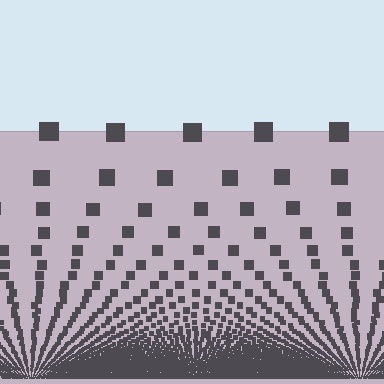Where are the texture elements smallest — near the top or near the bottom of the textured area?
Near the bottom.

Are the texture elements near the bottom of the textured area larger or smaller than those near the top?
Smaller. The gradient is inverted — elements near the bottom are smaller and denser.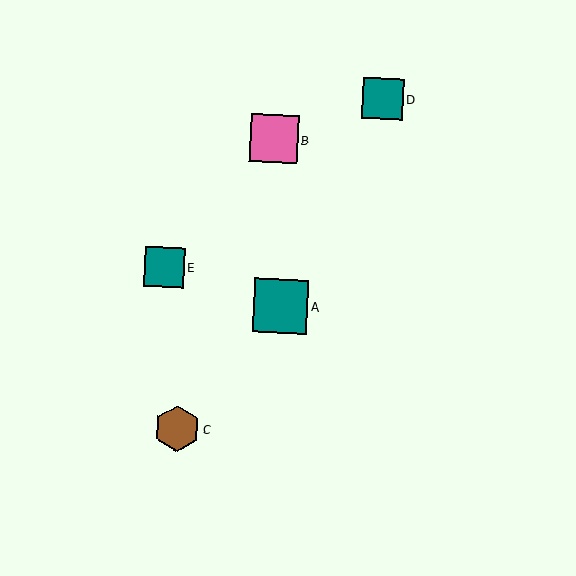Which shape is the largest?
The teal square (labeled A) is the largest.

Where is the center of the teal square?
The center of the teal square is at (281, 306).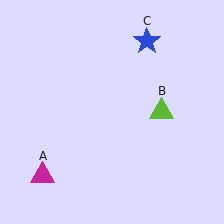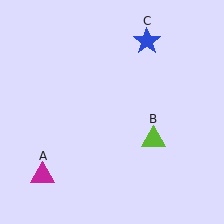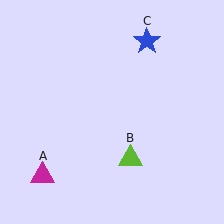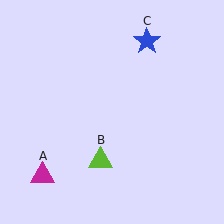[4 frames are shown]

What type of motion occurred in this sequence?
The lime triangle (object B) rotated clockwise around the center of the scene.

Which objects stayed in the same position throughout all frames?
Magenta triangle (object A) and blue star (object C) remained stationary.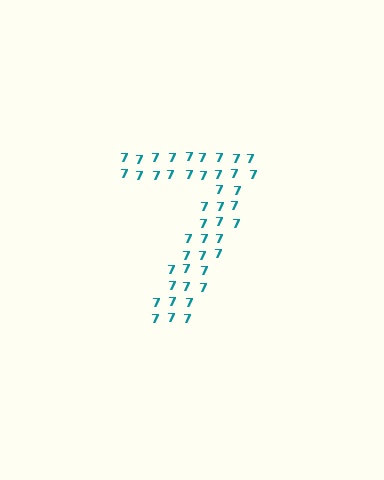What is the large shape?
The large shape is the digit 7.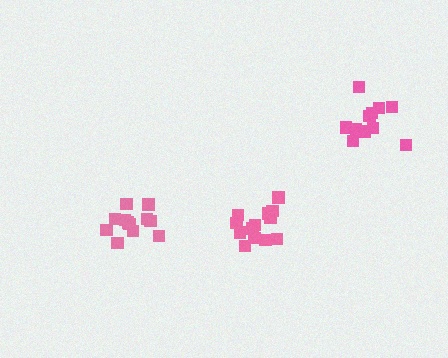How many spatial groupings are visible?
There are 3 spatial groupings.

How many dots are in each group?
Group 1: 13 dots, Group 2: 11 dots, Group 3: 12 dots (36 total).